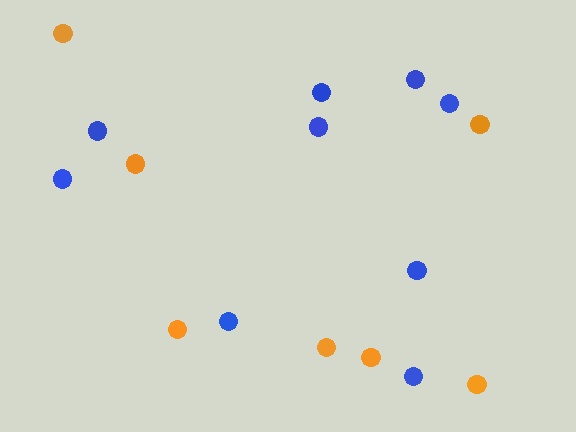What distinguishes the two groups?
There are 2 groups: one group of blue circles (9) and one group of orange circles (7).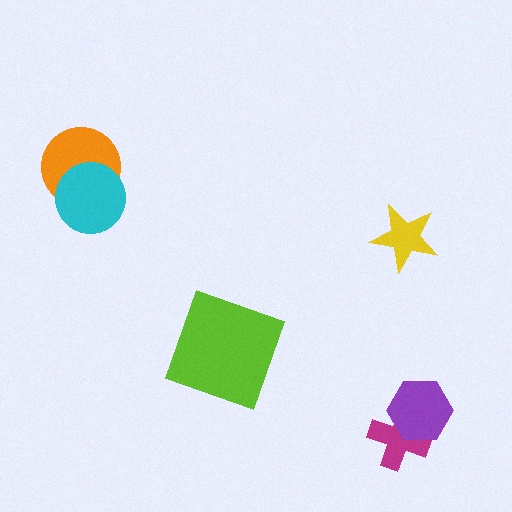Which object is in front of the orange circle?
The cyan circle is in front of the orange circle.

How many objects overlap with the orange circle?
1 object overlaps with the orange circle.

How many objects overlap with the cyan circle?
1 object overlaps with the cyan circle.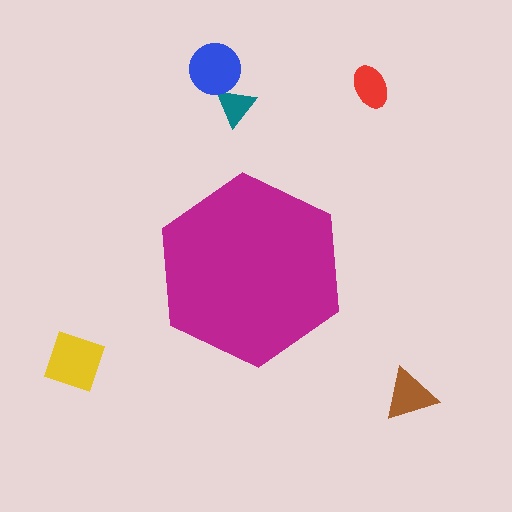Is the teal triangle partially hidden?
No, the teal triangle is fully visible.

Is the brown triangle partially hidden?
No, the brown triangle is fully visible.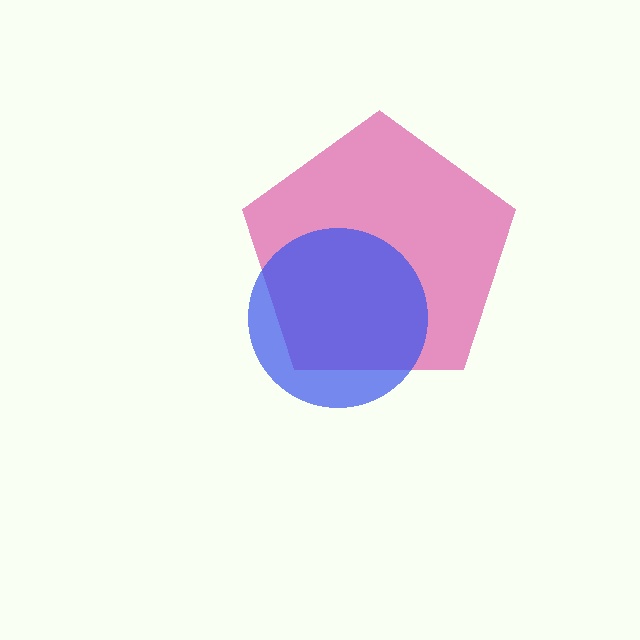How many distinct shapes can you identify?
There are 2 distinct shapes: a magenta pentagon, a blue circle.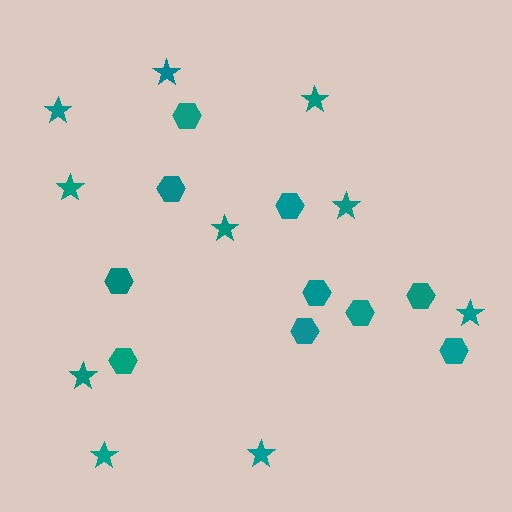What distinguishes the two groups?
There are 2 groups: one group of stars (10) and one group of hexagons (10).